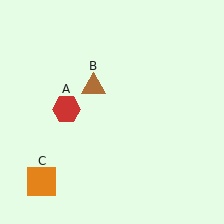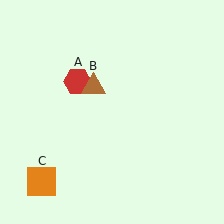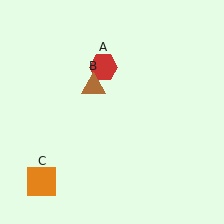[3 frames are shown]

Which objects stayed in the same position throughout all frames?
Brown triangle (object B) and orange square (object C) remained stationary.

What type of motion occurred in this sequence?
The red hexagon (object A) rotated clockwise around the center of the scene.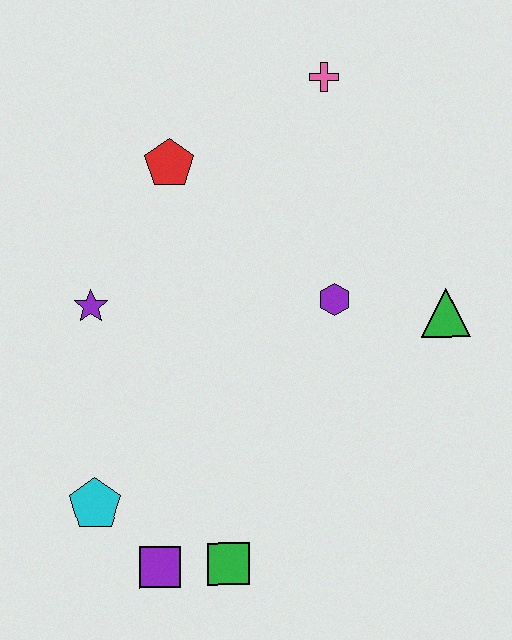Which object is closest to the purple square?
The green square is closest to the purple square.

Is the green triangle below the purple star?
Yes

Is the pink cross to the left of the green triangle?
Yes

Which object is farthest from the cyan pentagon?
The pink cross is farthest from the cyan pentagon.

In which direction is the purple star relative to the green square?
The purple star is above the green square.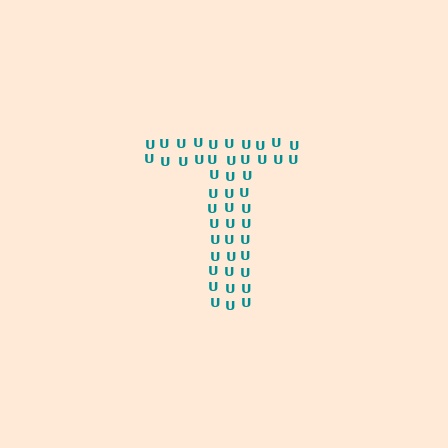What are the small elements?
The small elements are letter U's.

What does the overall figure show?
The overall figure shows the letter T.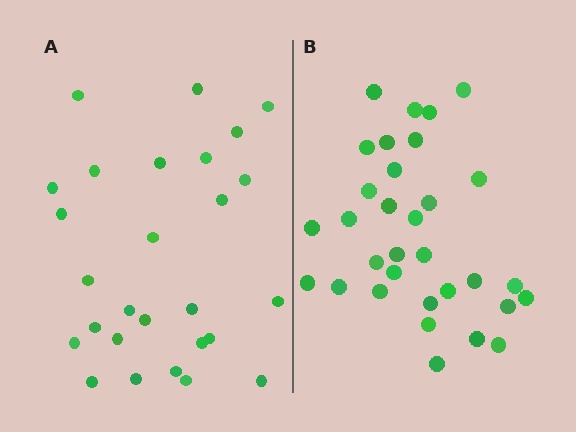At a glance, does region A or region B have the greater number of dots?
Region B (the right region) has more dots.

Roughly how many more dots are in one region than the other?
Region B has about 5 more dots than region A.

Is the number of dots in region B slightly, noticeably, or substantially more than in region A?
Region B has only slightly more — the two regions are fairly close. The ratio is roughly 1.2 to 1.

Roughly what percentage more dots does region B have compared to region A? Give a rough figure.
About 20% more.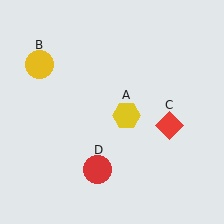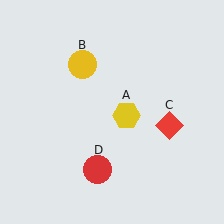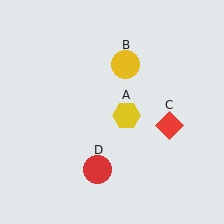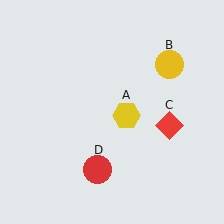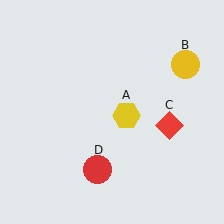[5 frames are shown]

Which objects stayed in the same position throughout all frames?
Yellow hexagon (object A) and red diamond (object C) and red circle (object D) remained stationary.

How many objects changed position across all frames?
1 object changed position: yellow circle (object B).